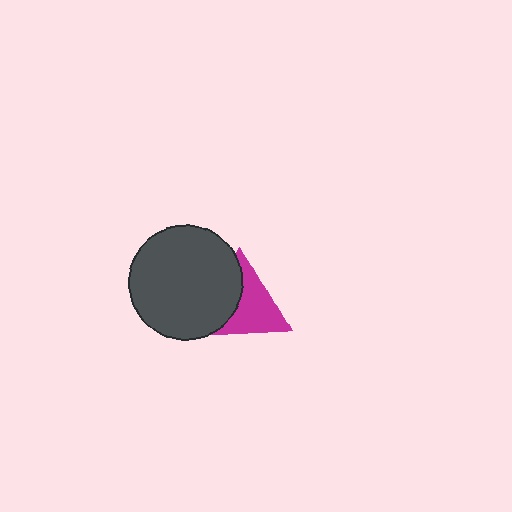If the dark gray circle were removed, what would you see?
You would see the complete magenta triangle.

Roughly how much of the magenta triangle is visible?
About half of it is visible (roughly 59%).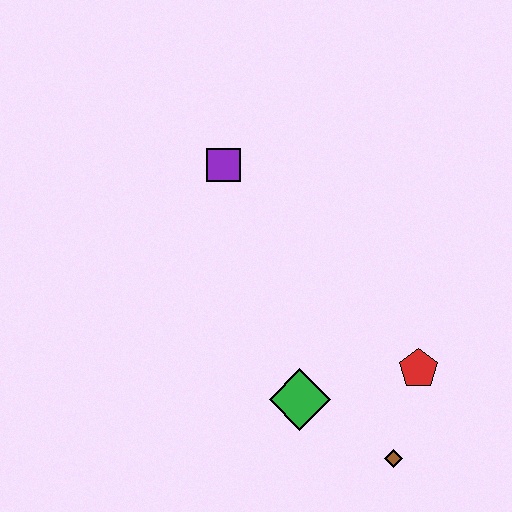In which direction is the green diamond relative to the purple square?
The green diamond is below the purple square.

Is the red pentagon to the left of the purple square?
No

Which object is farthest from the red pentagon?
The purple square is farthest from the red pentagon.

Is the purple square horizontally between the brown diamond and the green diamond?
No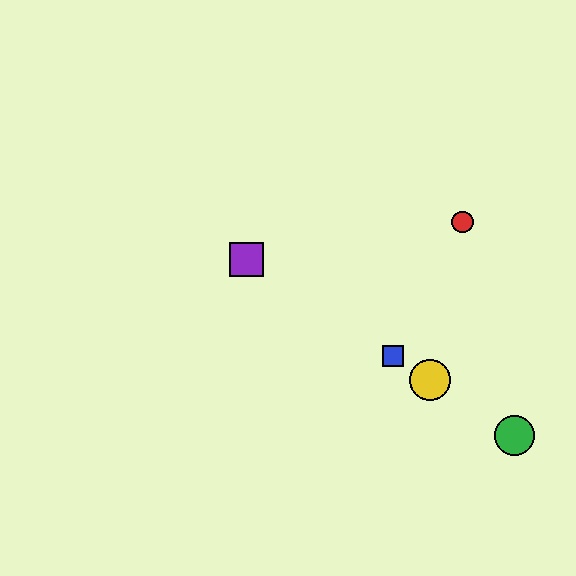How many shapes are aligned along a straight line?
4 shapes (the blue square, the green circle, the yellow circle, the purple square) are aligned along a straight line.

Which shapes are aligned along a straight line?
The blue square, the green circle, the yellow circle, the purple square are aligned along a straight line.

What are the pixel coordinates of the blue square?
The blue square is at (393, 356).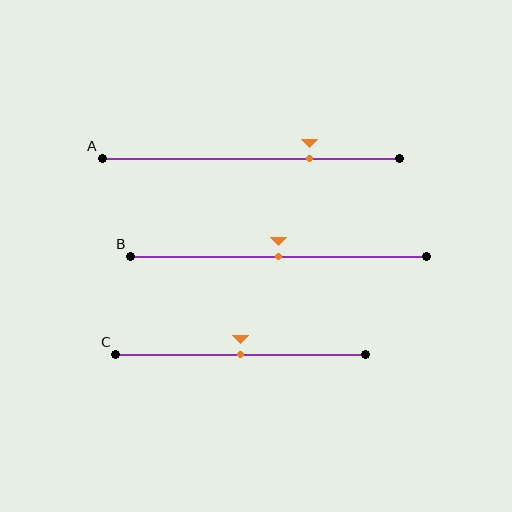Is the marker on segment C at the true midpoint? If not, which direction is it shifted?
Yes, the marker on segment C is at the true midpoint.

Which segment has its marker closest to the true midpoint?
Segment B has its marker closest to the true midpoint.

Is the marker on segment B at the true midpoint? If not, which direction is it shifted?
Yes, the marker on segment B is at the true midpoint.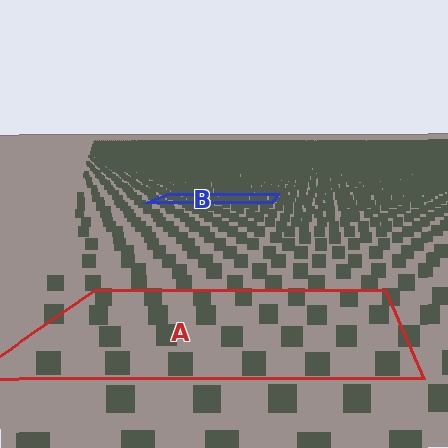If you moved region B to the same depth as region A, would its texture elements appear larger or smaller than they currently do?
They would appear larger. At a closer depth, the same texture elements are projected at a bigger on-screen size.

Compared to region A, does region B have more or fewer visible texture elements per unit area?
Region B has more texture elements per unit area — they are packed more densely because it is farther away.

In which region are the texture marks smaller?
The texture marks are smaller in region B, because it is farther away.